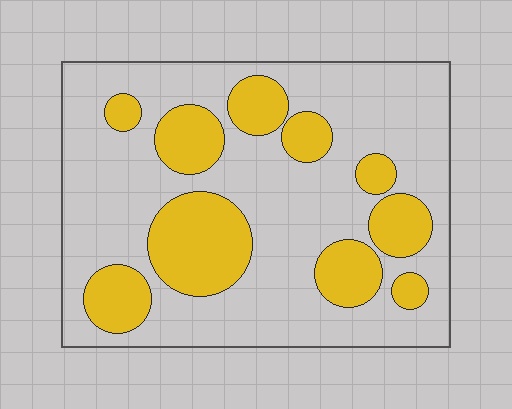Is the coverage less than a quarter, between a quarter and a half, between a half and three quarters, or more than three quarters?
Between a quarter and a half.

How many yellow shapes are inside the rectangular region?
10.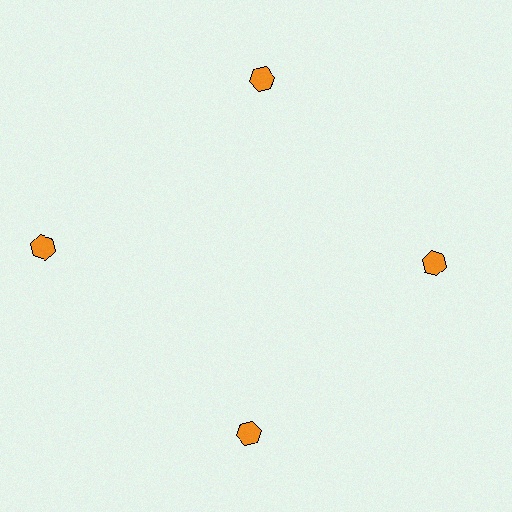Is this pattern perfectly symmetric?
No. The 4 orange hexagons are arranged in a ring, but one element near the 9 o'clock position is pushed outward from the center, breaking the 4-fold rotational symmetry.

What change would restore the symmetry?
The symmetry would be restored by moving it inward, back onto the ring so that all 4 hexagons sit at equal angles and equal distance from the center.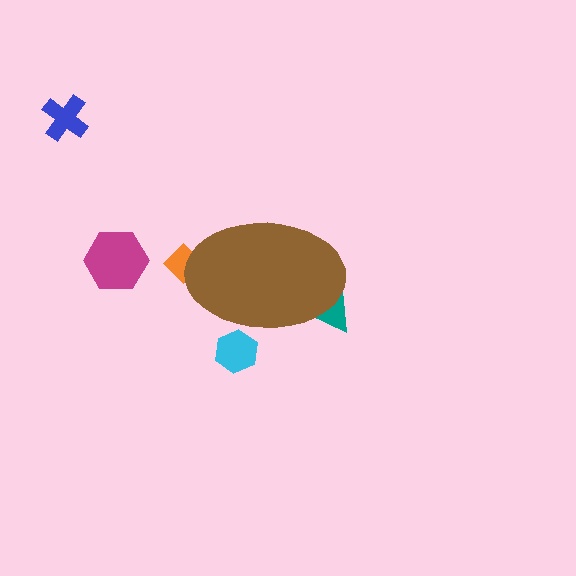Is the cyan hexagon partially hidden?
Yes, the cyan hexagon is partially hidden behind the brown ellipse.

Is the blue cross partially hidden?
No, the blue cross is fully visible.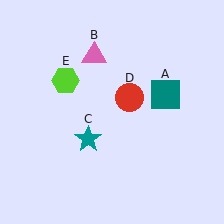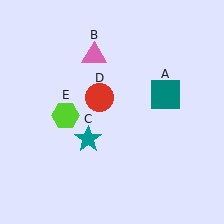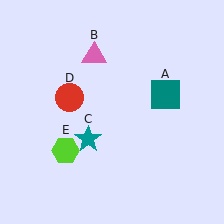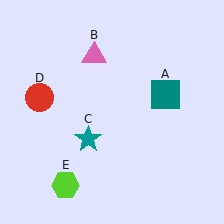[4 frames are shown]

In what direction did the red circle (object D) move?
The red circle (object D) moved left.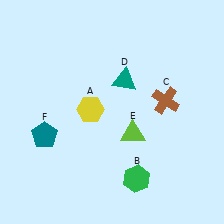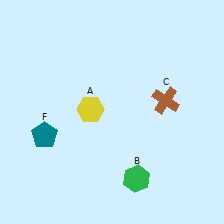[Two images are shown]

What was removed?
The lime triangle (E), the teal triangle (D) were removed in Image 2.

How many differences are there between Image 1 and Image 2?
There are 2 differences between the two images.